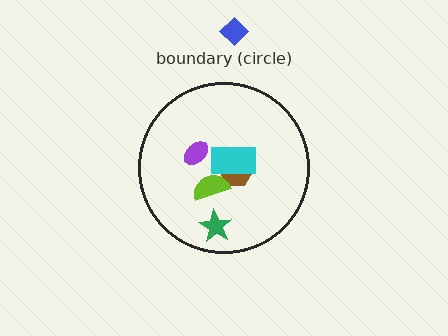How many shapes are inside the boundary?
5 inside, 1 outside.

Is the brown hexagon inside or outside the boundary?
Inside.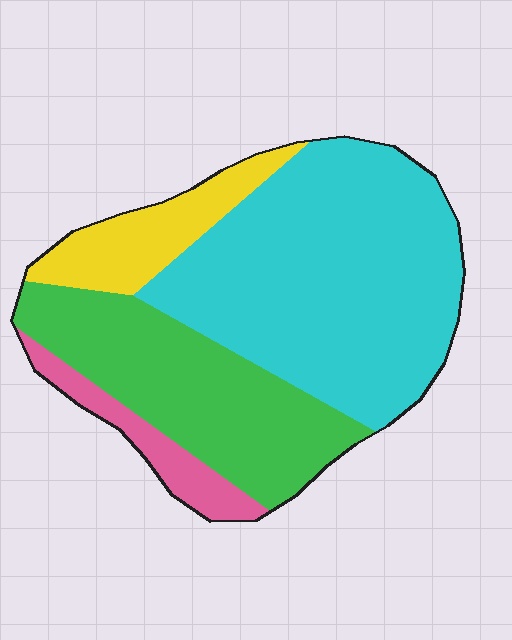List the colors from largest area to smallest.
From largest to smallest: cyan, green, yellow, pink.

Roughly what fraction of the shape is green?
Green takes up about one third (1/3) of the shape.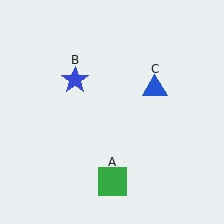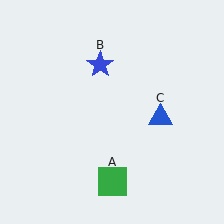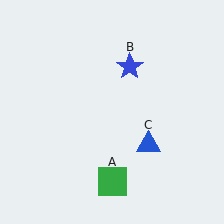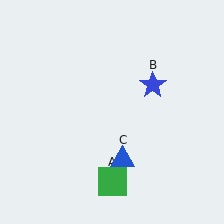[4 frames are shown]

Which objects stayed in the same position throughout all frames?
Green square (object A) remained stationary.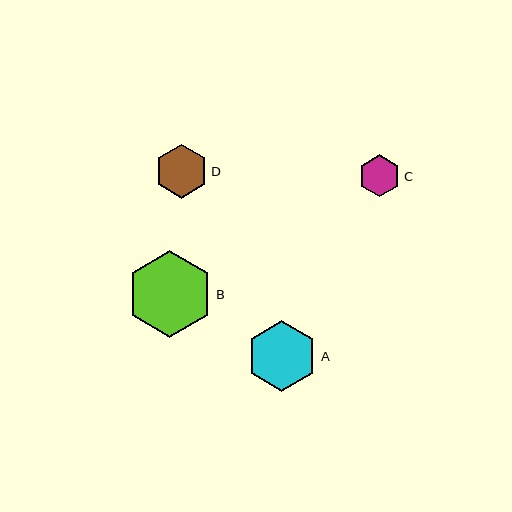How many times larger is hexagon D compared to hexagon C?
Hexagon D is approximately 1.3 times the size of hexagon C.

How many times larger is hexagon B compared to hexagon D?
Hexagon B is approximately 1.6 times the size of hexagon D.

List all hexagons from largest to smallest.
From largest to smallest: B, A, D, C.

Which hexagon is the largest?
Hexagon B is the largest with a size of approximately 87 pixels.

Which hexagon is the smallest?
Hexagon C is the smallest with a size of approximately 42 pixels.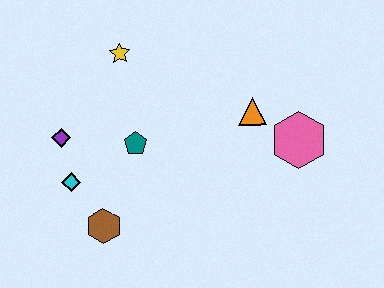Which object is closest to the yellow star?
The teal pentagon is closest to the yellow star.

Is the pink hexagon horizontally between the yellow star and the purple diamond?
No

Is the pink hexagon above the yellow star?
No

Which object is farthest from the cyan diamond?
The pink hexagon is farthest from the cyan diamond.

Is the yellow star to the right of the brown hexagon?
Yes